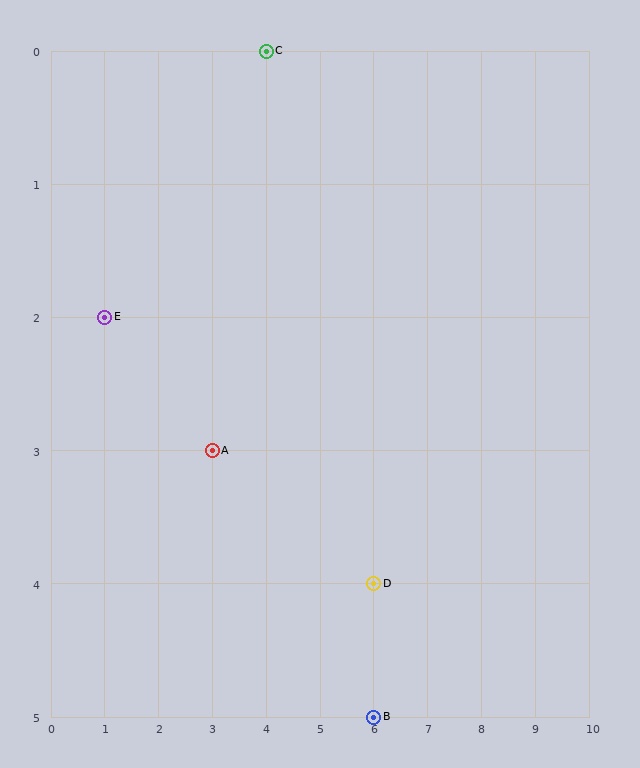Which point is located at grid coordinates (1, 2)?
Point E is at (1, 2).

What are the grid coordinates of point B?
Point B is at grid coordinates (6, 5).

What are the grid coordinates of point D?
Point D is at grid coordinates (6, 4).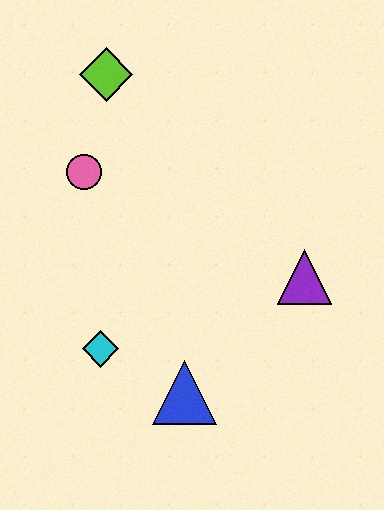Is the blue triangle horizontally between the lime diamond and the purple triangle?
Yes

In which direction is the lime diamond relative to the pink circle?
The lime diamond is above the pink circle.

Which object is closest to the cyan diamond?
The blue triangle is closest to the cyan diamond.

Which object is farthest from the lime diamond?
The blue triangle is farthest from the lime diamond.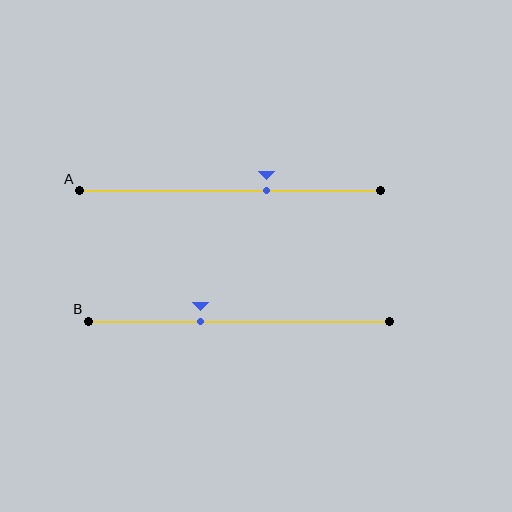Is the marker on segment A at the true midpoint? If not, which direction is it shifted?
No, the marker on segment A is shifted to the right by about 12% of the segment length.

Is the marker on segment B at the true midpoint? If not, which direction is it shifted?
No, the marker on segment B is shifted to the left by about 13% of the segment length.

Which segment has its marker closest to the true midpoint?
Segment A has its marker closest to the true midpoint.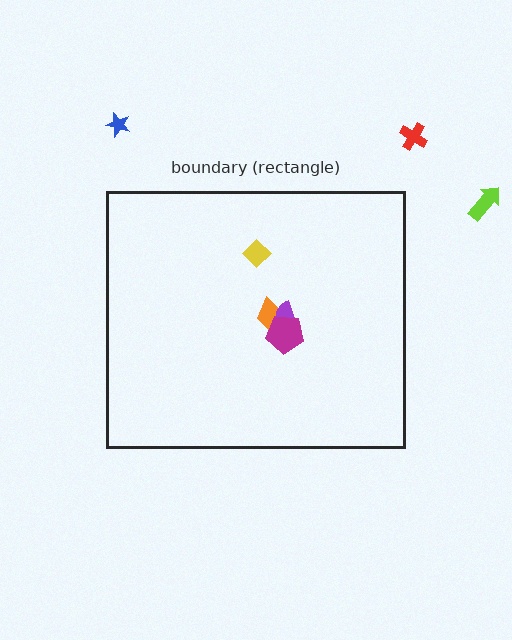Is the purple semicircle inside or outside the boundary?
Inside.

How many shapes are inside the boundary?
4 inside, 3 outside.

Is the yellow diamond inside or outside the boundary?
Inside.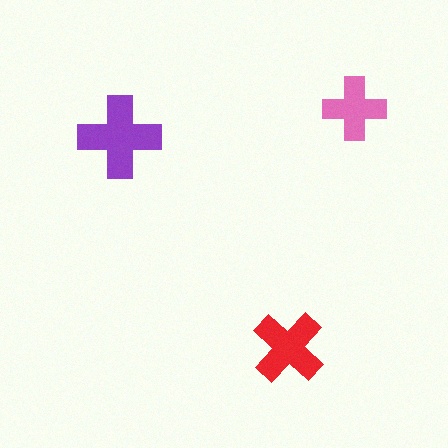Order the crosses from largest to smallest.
the purple one, the red one, the pink one.